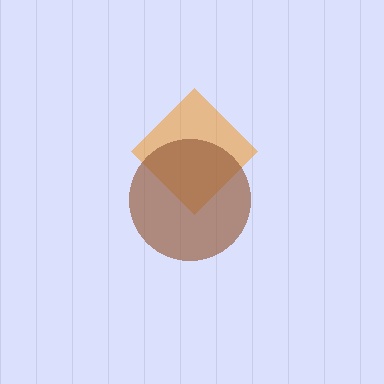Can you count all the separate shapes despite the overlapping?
Yes, there are 2 separate shapes.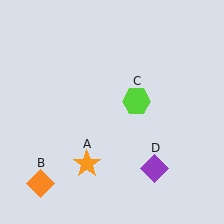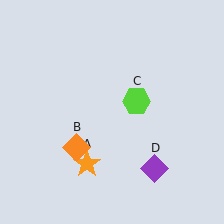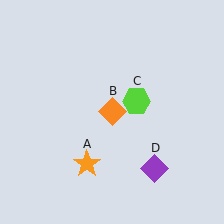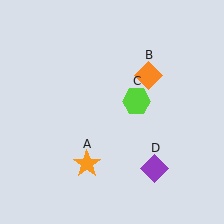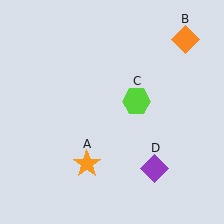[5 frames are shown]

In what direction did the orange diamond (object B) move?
The orange diamond (object B) moved up and to the right.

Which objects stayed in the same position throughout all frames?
Orange star (object A) and lime hexagon (object C) and purple diamond (object D) remained stationary.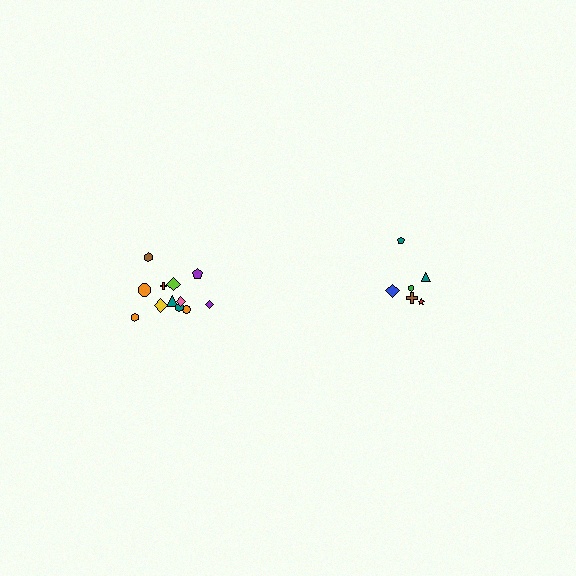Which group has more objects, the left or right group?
The left group.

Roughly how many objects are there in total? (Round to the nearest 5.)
Roughly 20 objects in total.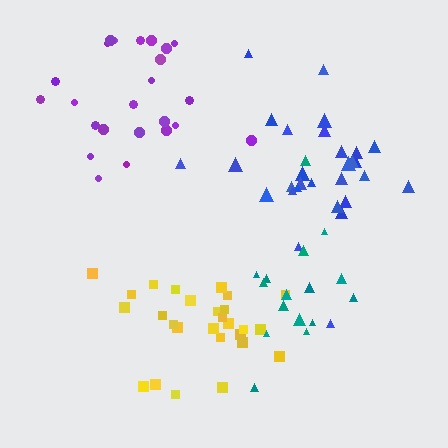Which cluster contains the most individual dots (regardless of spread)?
Blue (29).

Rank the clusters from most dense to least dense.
purple, teal, yellow, blue.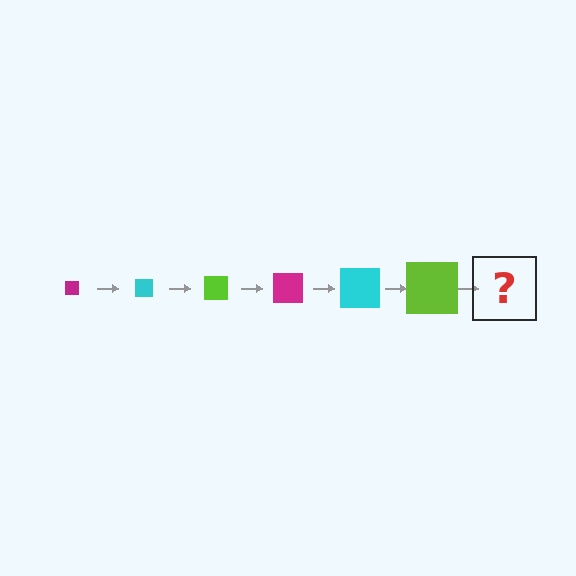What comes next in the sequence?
The next element should be a magenta square, larger than the previous one.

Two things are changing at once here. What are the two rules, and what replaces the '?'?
The two rules are that the square grows larger each step and the color cycles through magenta, cyan, and lime. The '?' should be a magenta square, larger than the previous one.